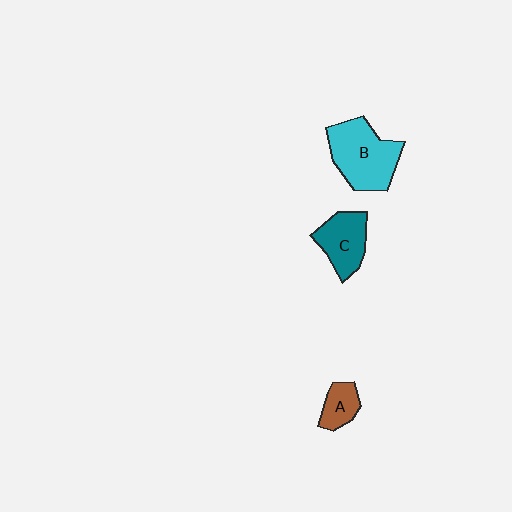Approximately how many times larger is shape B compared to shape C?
Approximately 1.5 times.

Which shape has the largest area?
Shape B (cyan).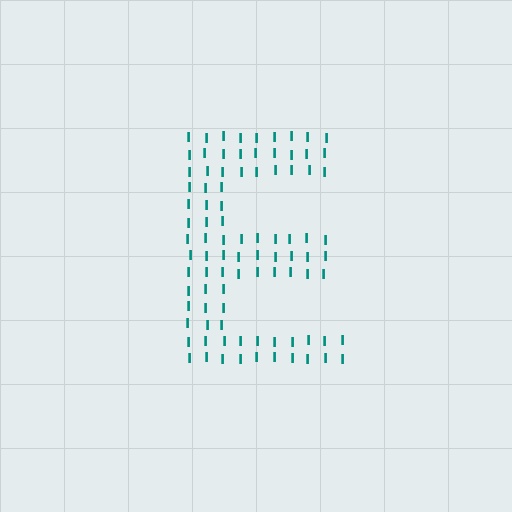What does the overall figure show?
The overall figure shows the letter E.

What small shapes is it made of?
It is made of small letter I's.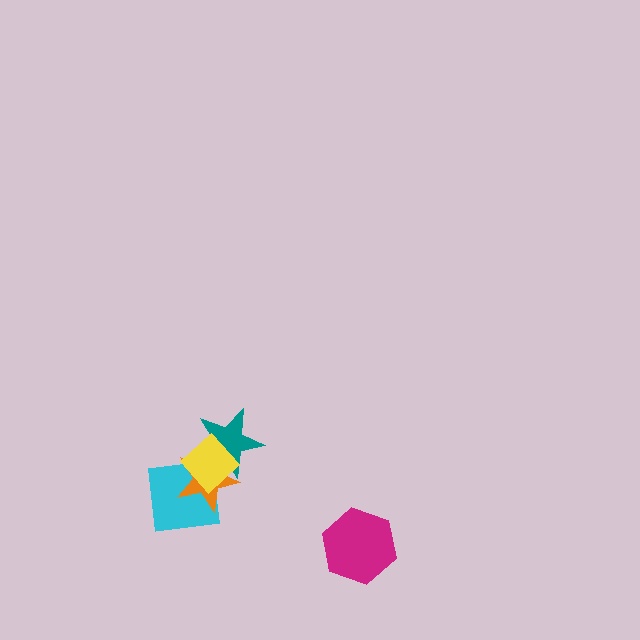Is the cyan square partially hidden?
Yes, it is partially covered by another shape.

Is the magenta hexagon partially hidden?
No, no other shape covers it.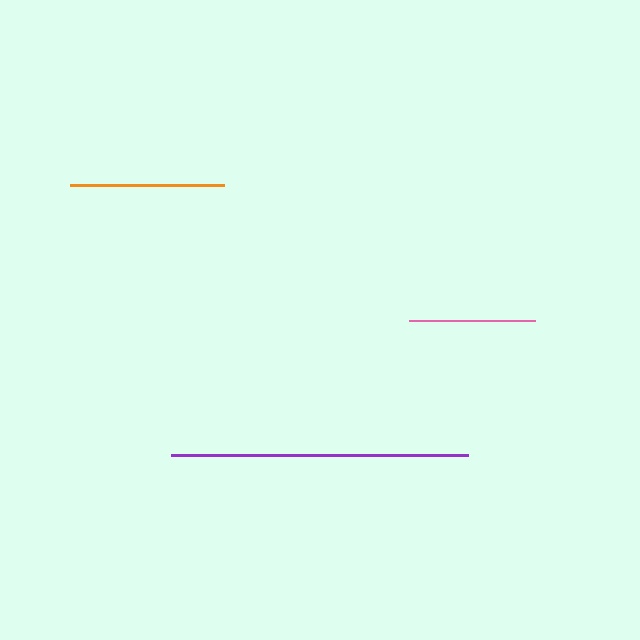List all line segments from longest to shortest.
From longest to shortest: purple, orange, pink.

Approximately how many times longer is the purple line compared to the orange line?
The purple line is approximately 1.9 times the length of the orange line.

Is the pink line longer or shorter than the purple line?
The purple line is longer than the pink line.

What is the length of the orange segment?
The orange segment is approximately 154 pixels long.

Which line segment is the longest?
The purple line is the longest at approximately 297 pixels.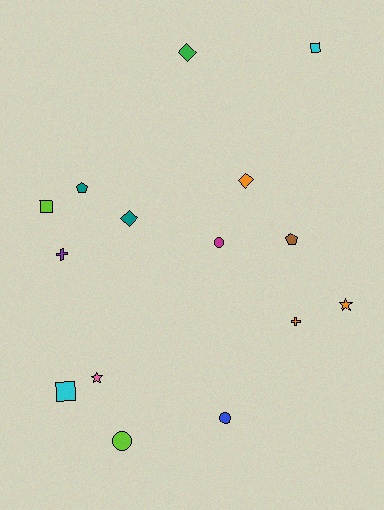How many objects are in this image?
There are 15 objects.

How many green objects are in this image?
There is 1 green object.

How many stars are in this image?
There are 2 stars.